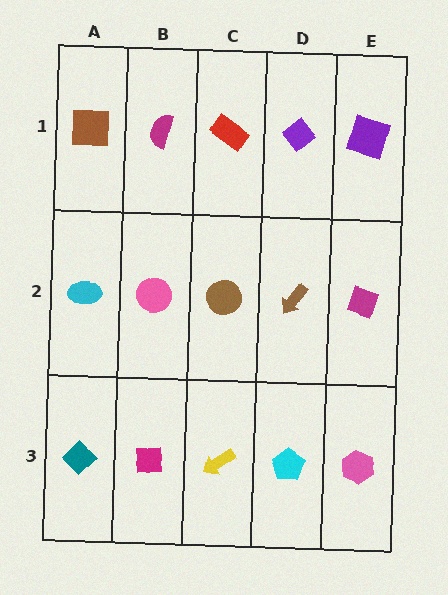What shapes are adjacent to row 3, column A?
A cyan ellipse (row 2, column A), a magenta square (row 3, column B).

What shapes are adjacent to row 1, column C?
A brown circle (row 2, column C), a magenta semicircle (row 1, column B), a purple diamond (row 1, column D).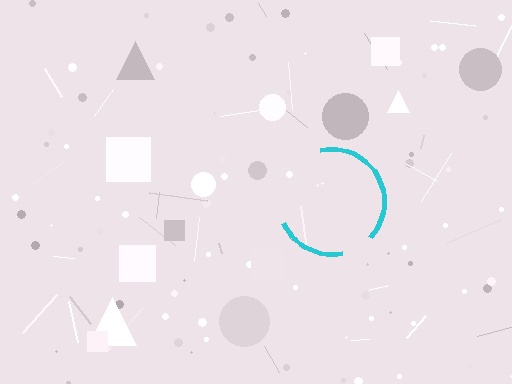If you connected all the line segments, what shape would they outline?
They would outline a circle.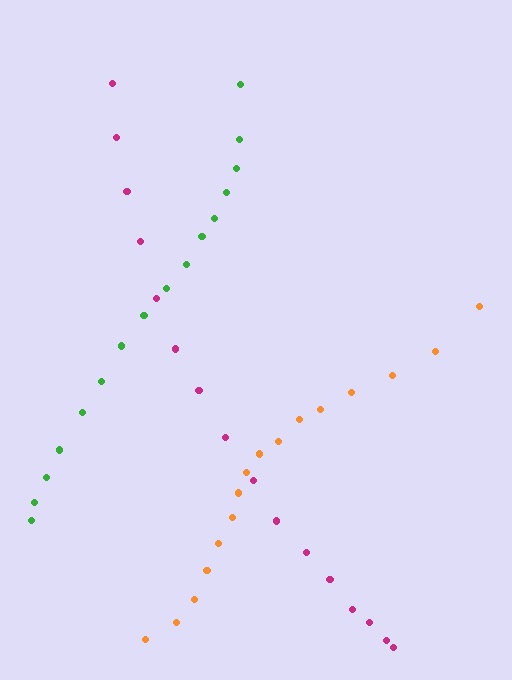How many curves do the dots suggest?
There are 3 distinct paths.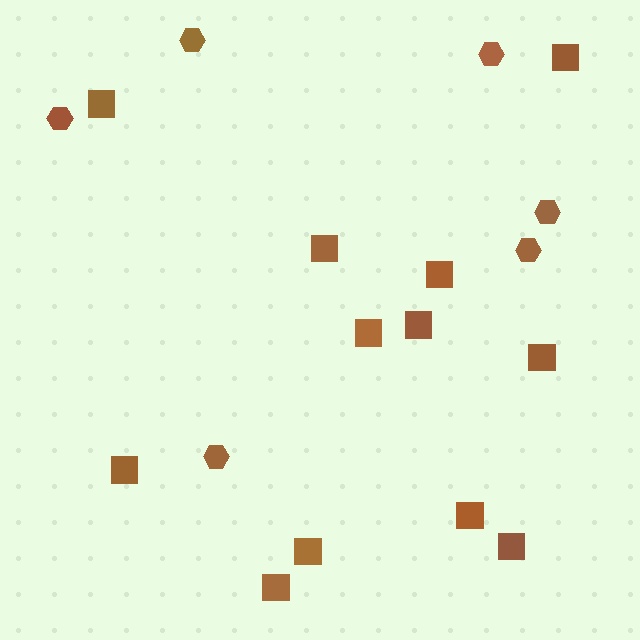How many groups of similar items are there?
There are 2 groups: one group of squares (12) and one group of hexagons (6).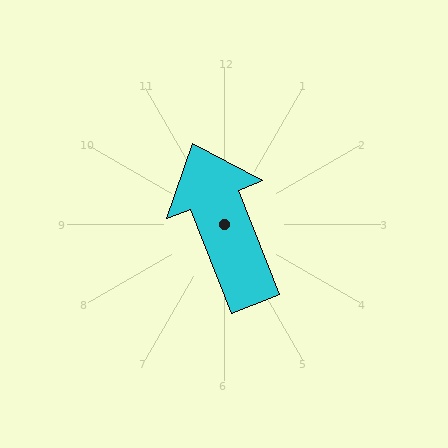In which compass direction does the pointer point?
North.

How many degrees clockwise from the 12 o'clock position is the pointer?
Approximately 338 degrees.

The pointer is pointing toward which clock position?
Roughly 11 o'clock.